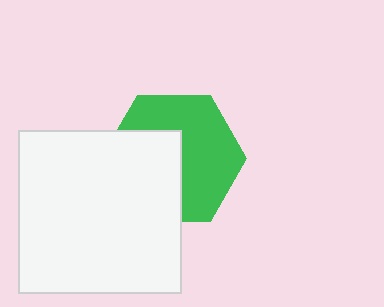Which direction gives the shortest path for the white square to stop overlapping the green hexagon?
Moving toward the lower-left gives the shortest separation.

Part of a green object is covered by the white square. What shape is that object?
It is a hexagon.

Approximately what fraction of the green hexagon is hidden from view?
Roughly 44% of the green hexagon is hidden behind the white square.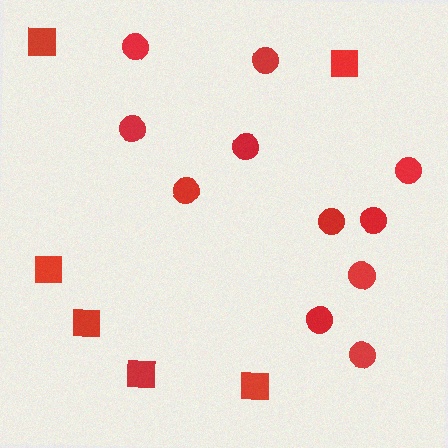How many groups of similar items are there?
There are 2 groups: one group of circles (11) and one group of squares (6).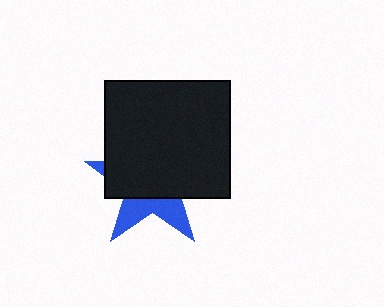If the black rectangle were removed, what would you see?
You would see the complete blue star.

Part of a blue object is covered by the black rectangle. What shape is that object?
It is a star.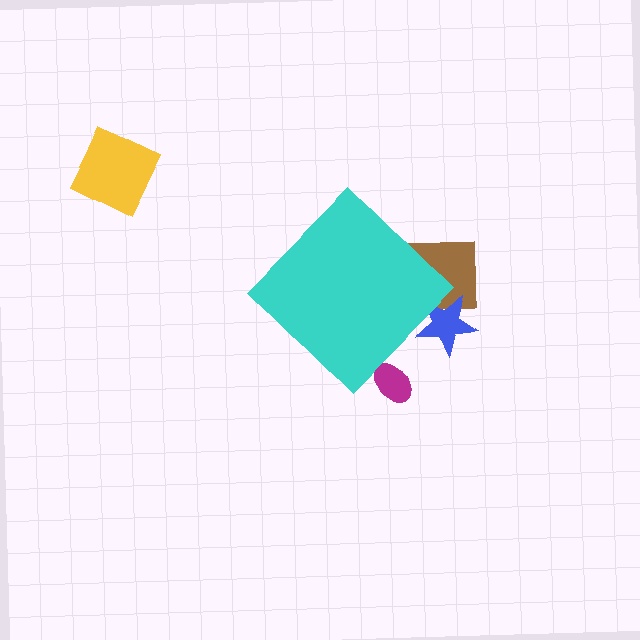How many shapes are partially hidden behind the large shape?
3 shapes are partially hidden.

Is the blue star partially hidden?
Yes, the blue star is partially hidden behind the cyan diamond.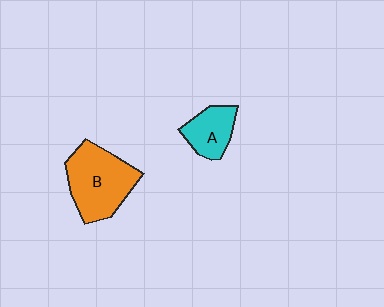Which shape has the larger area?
Shape B (orange).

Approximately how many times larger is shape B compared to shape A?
Approximately 1.9 times.